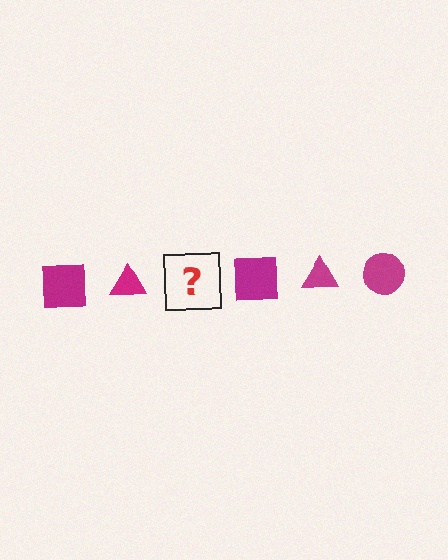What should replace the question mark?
The question mark should be replaced with a magenta circle.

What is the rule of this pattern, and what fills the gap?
The rule is that the pattern cycles through square, triangle, circle shapes in magenta. The gap should be filled with a magenta circle.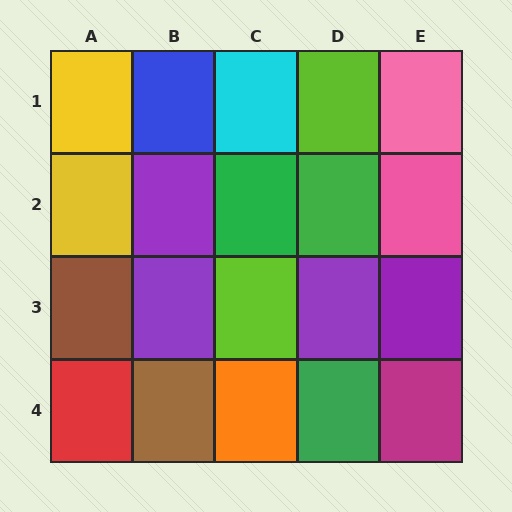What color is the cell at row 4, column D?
Green.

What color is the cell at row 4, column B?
Brown.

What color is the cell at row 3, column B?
Purple.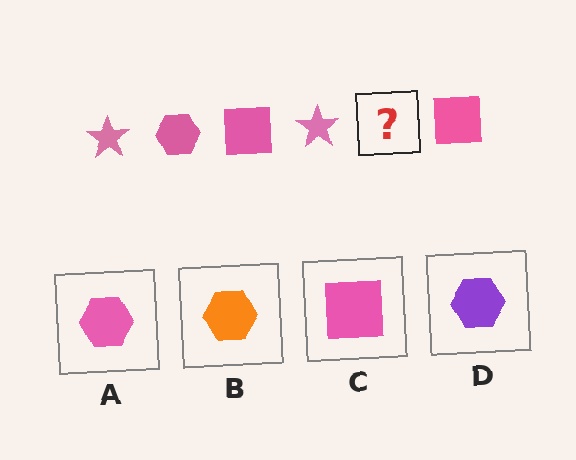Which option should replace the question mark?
Option A.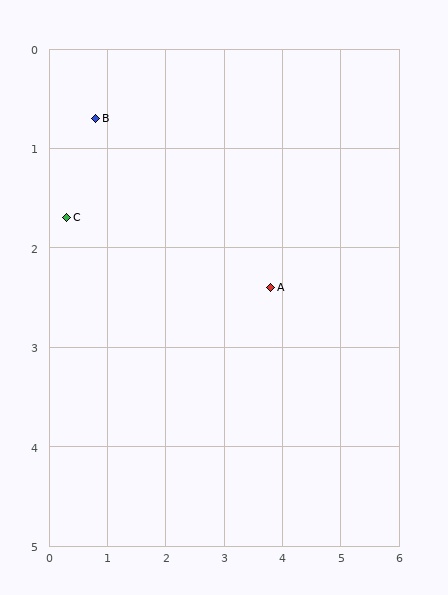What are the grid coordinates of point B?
Point B is at approximately (0.8, 0.7).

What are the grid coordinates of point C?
Point C is at approximately (0.3, 1.7).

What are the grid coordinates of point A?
Point A is at approximately (3.8, 2.4).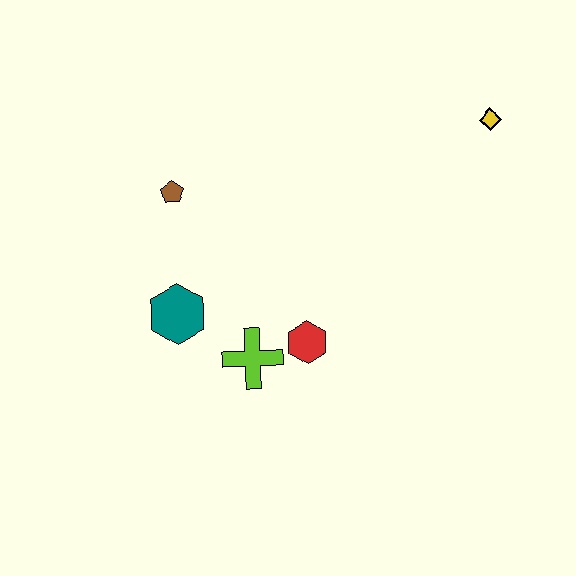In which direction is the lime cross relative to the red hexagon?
The lime cross is to the left of the red hexagon.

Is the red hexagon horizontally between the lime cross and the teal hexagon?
No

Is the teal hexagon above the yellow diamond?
No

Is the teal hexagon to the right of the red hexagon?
No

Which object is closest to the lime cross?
The red hexagon is closest to the lime cross.